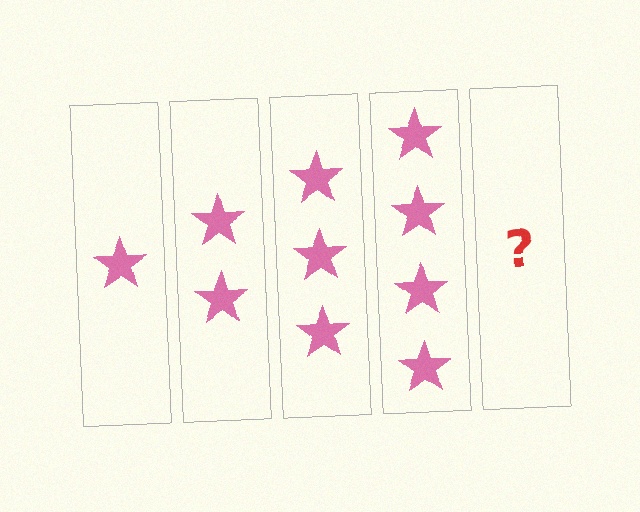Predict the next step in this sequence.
The next step is 5 stars.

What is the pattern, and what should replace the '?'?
The pattern is that each step adds one more star. The '?' should be 5 stars.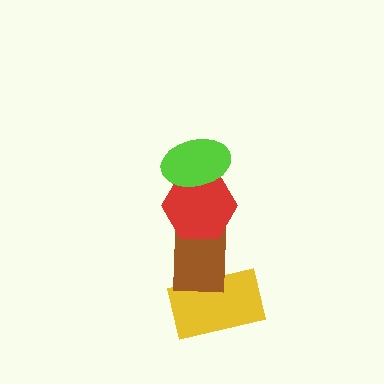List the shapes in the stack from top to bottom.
From top to bottom: the lime ellipse, the red hexagon, the brown rectangle, the yellow rectangle.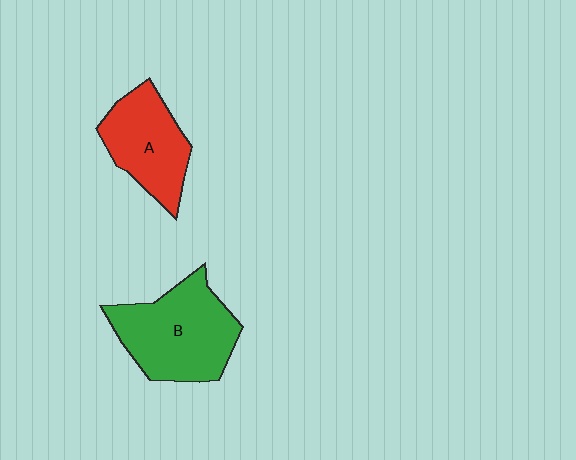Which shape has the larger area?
Shape B (green).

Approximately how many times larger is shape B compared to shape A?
Approximately 1.4 times.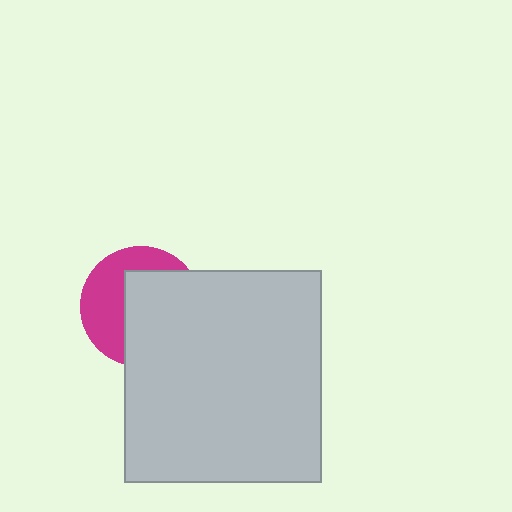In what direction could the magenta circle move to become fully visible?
The magenta circle could move left. That would shift it out from behind the light gray rectangle entirely.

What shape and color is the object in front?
The object in front is a light gray rectangle.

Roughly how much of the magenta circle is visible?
A small part of it is visible (roughly 42%).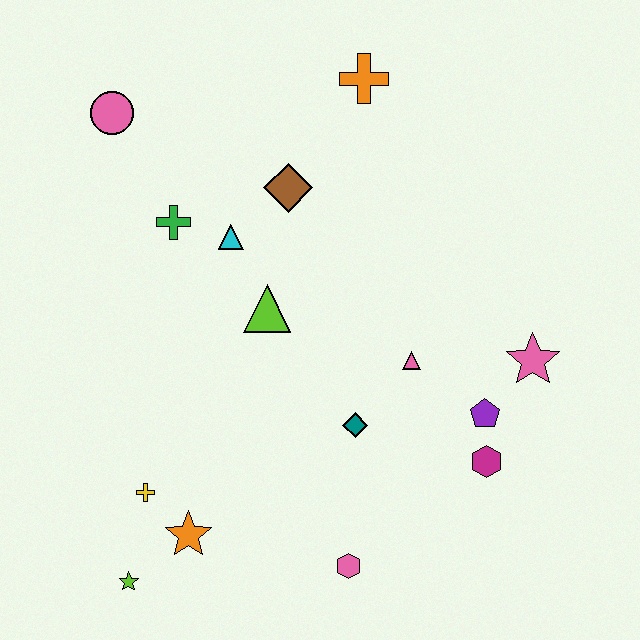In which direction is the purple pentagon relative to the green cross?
The purple pentagon is to the right of the green cross.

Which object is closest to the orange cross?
The brown diamond is closest to the orange cross.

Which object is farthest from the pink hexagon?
The pink circle is farthest from the pink hexagon.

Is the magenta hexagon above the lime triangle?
No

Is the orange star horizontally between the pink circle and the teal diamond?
Yes